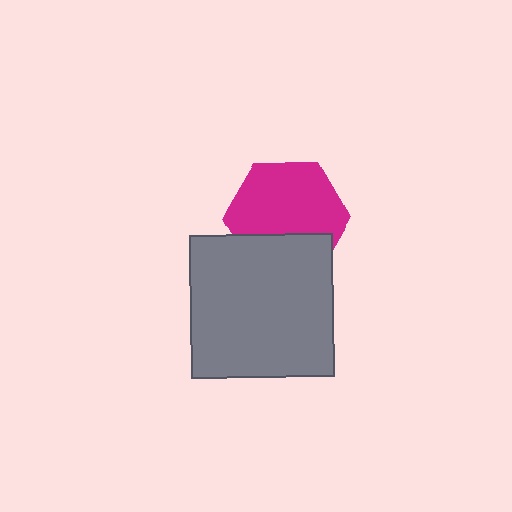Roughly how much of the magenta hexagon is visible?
Most of it is visible (roughly 67%).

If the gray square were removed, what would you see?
You would see the complete magenta hexagon.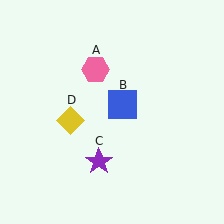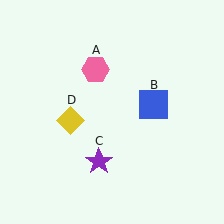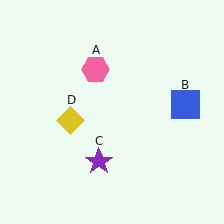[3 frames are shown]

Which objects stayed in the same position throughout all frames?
Pink hexagon (object A) and purple star (object C) and yellow diamond (object D) remained stationary.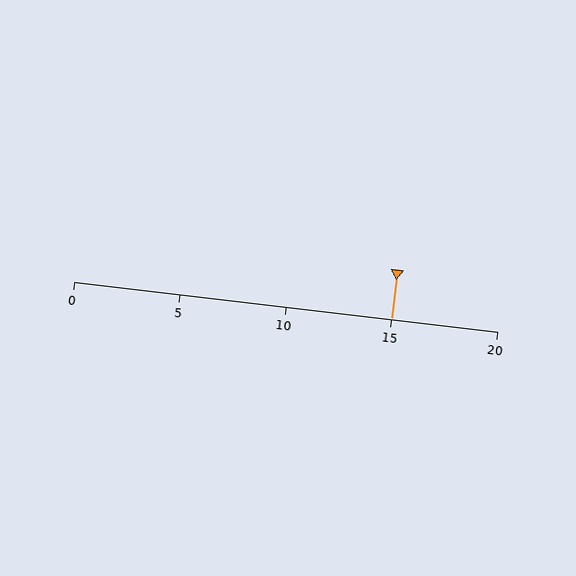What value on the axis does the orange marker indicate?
The marker indicates approximately 15.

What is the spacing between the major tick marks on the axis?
The major ticks are spaced 5 apart.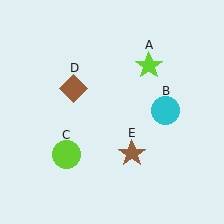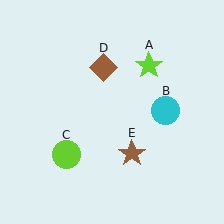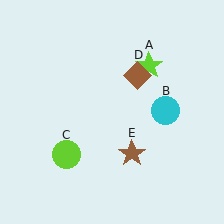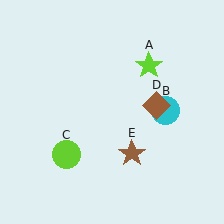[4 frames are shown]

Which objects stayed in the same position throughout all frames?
Lime star (object A) and cyan circle (object B) and lime circle (object C) and brown star (object E) remained stationary.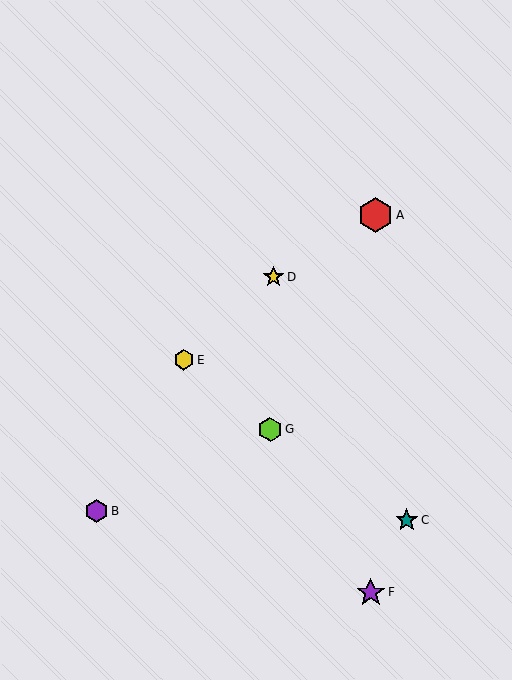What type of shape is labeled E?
Shape E is a yellow hexagon.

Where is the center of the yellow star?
The center of the yellow star is at (273, 277).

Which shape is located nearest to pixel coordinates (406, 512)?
The teal star (labeled C) at (407, 520) is nearest to that location.